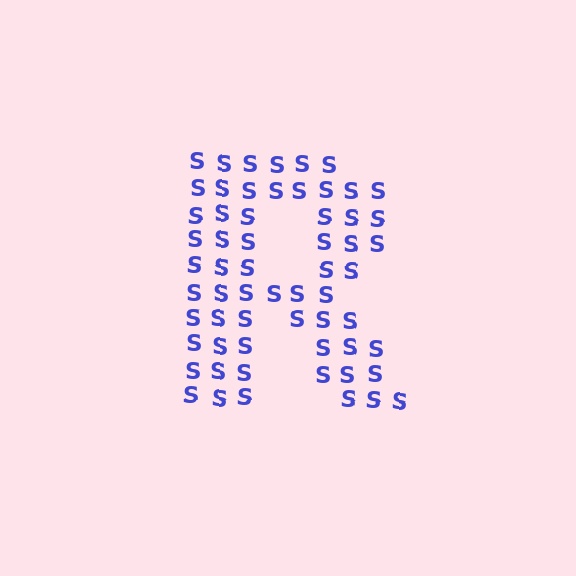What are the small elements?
The small elements are letter S's.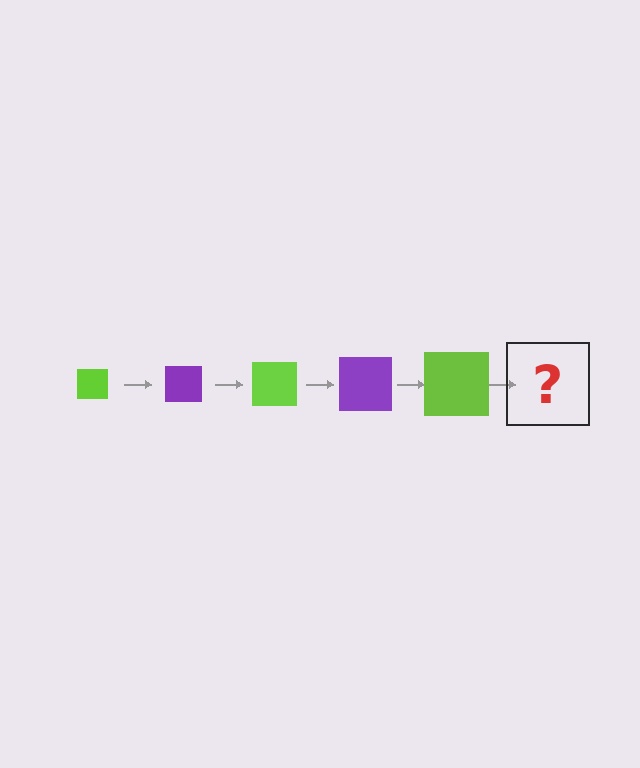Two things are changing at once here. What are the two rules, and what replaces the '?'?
The two rules are that the square grows larger each step and the color cycles through lime and purple. The '?' should be a purple square, larger than the previous one.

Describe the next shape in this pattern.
It should be a purple square, larger than the previous one.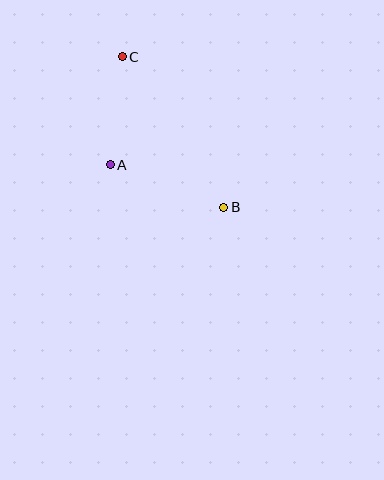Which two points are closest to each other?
Points A and C are closest to each other.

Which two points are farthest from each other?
Points B and C are farthest from each other.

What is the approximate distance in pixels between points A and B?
The distance between A and B is approximately 121 pixels.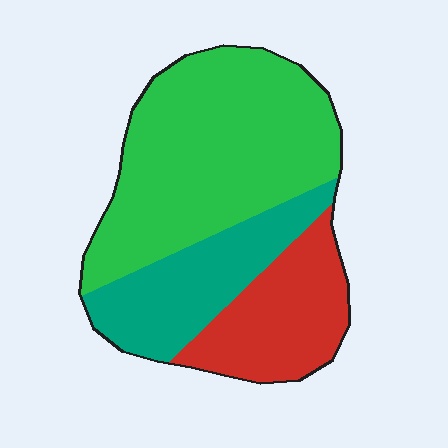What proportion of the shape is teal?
Teal covers 24% of the shape.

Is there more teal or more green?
Green.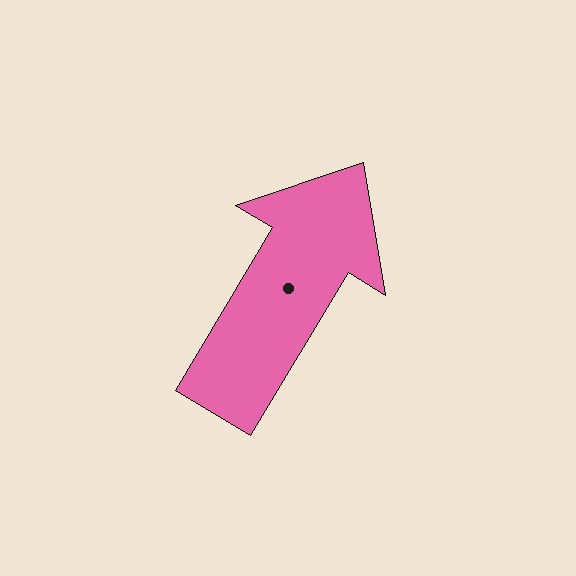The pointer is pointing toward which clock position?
Roughly 1 o'clock.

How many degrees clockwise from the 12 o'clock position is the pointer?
Approximately 31 degrees.